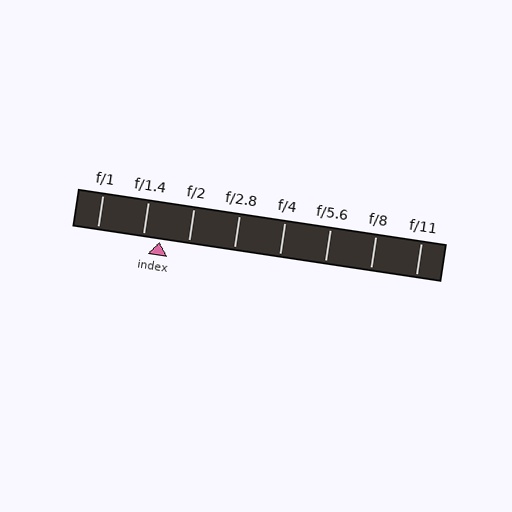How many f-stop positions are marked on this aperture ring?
There are 8 f-stop positions marked.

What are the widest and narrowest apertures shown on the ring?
The widest aperture shown is f/1 and the narrowest is f/11.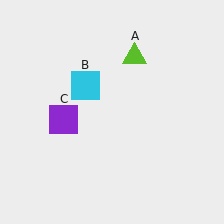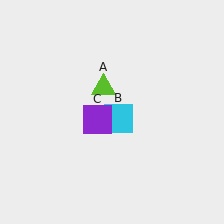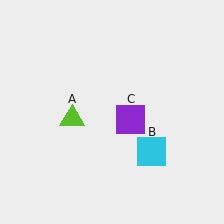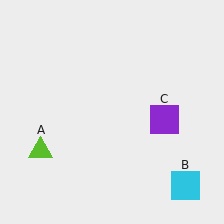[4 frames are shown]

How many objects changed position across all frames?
3 objects changed position: lime triangle (object A), cyan square (object B), purple square (object C).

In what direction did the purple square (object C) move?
The purple square (object C) moved right.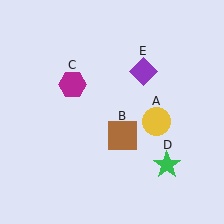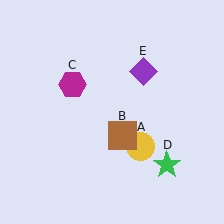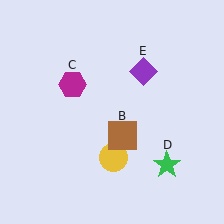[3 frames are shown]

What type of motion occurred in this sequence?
The yellow circle (object A) rotated clockwise around the center of the scene.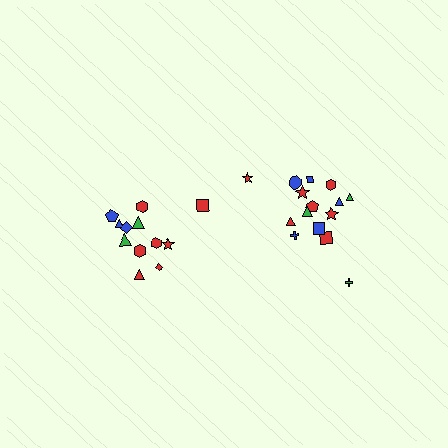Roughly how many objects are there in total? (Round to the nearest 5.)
Roughly 25 objects in total.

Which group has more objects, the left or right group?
The right group.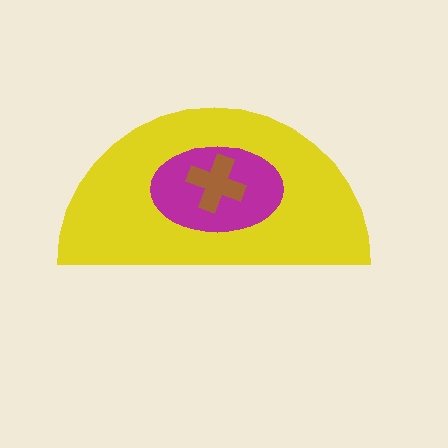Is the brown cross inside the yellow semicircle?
Yes.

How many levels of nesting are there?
3.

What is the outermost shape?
The yellow semicircle.